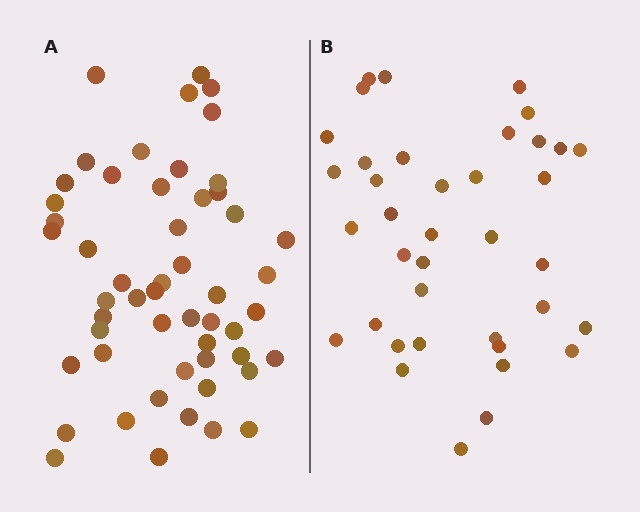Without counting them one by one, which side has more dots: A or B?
Region A (the left region) has more dots.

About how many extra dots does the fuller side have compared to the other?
Region A has approximately 15 more dots than region B.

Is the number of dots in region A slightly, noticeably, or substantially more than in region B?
Region A has noticeably more, but not dramatically so. The ratio is roughly 1.4 to 1.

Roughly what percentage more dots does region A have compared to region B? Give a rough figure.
About 40% more.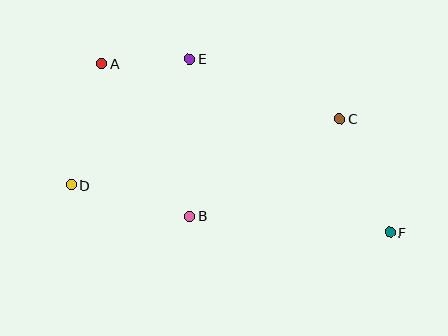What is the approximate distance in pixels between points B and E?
The distance between B and E is approximately 157 pixels.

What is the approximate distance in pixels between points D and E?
The distance between D and E is approximately 173 pixels.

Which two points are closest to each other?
Points A and E are closest to each other.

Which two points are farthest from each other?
Points A and F are farthest from each other.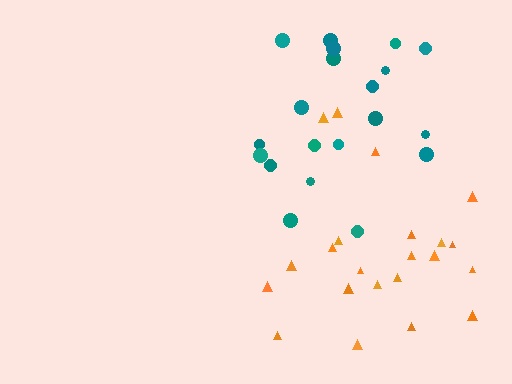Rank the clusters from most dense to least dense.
teal, orange.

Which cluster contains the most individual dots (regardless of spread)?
Orange (22).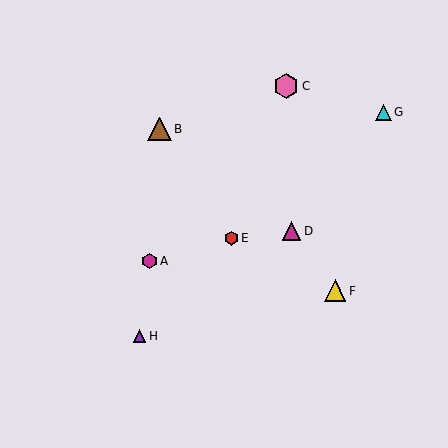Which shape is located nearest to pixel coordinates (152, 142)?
The brown triangle (labeled B) at (160, 129) is nearest to that location.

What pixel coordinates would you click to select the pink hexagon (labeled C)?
Click at (286, 86) to select the pink hexagon C.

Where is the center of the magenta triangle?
The center of the magenta triangle is at (292, 231).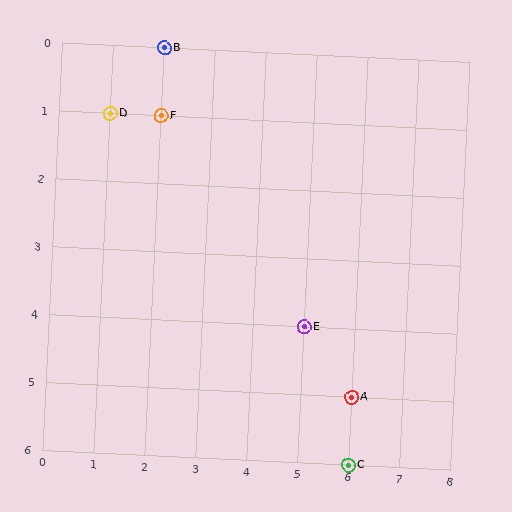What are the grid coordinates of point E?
Point E is at grid coordinates (5, 4).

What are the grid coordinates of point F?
Point F is at grid coordinates (2, 1).